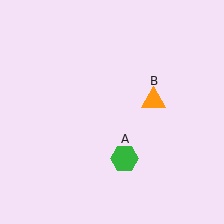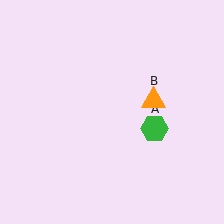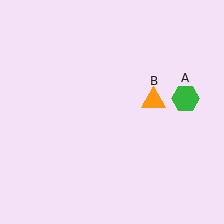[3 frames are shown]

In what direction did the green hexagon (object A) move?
The green hexagon (object A) moved up and to the right.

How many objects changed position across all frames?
1 object changed position: green hexagon (object A).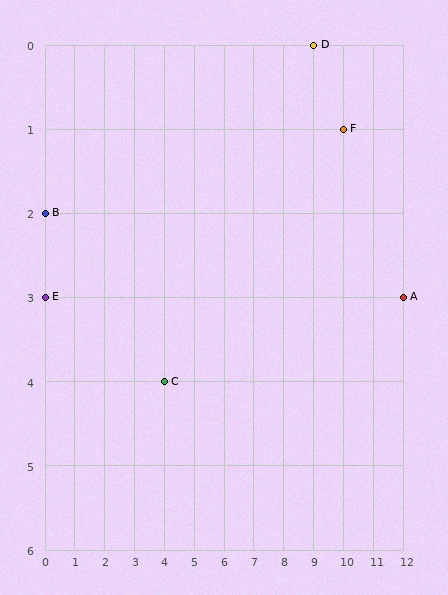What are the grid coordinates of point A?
Point A is at grid coordinates (12, 3).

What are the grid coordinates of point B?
Point B is at grid coordinates (0, 2).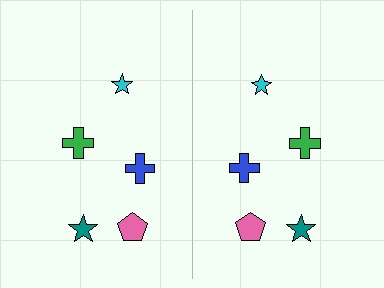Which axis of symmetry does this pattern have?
The pattern has a vertical axis of symmetry running through the center of the image.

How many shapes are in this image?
There are 10 shapes in this image.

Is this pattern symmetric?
Yes, this pattern has bilateral (reflection) symmetry.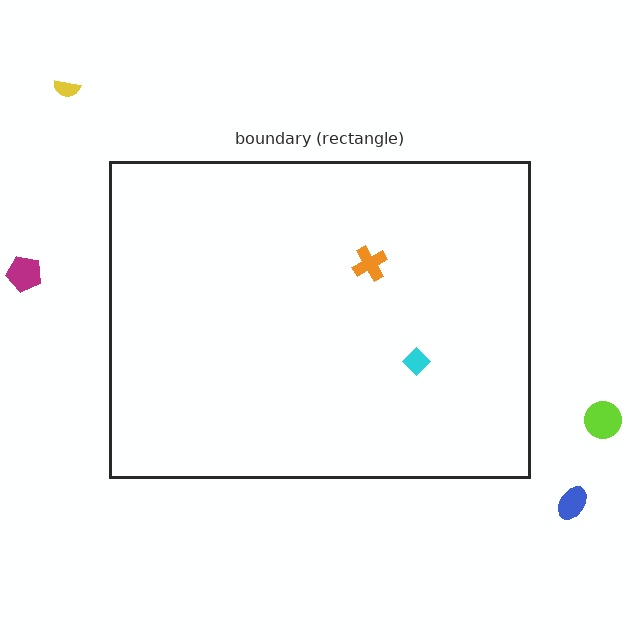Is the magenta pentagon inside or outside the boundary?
Outside.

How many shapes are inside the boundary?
2 inside, 4 outside.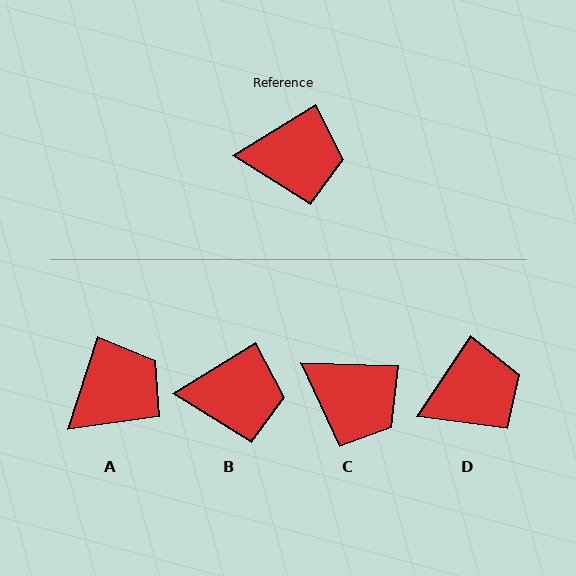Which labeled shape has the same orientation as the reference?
B.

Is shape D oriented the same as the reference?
No, it is off by about 24 degrees.